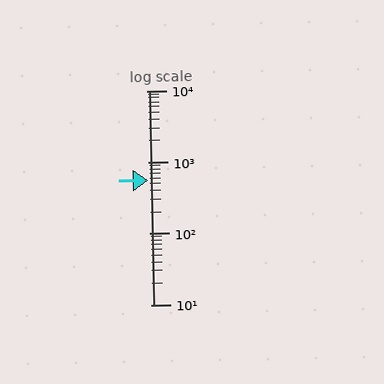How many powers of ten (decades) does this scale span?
The scale spans 3 decades, from 10 to 10000.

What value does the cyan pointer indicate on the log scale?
The pointer indicates approximately 550.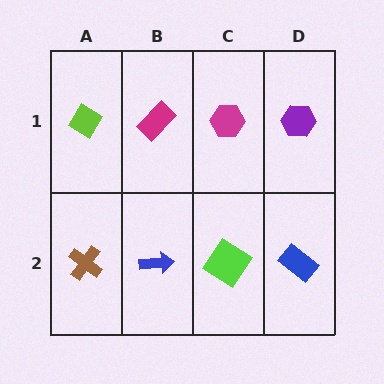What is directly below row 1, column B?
A blue arrow.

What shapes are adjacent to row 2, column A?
A lime diamond (row 1, column A), a blue arrow (row 2, column B).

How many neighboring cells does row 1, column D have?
2.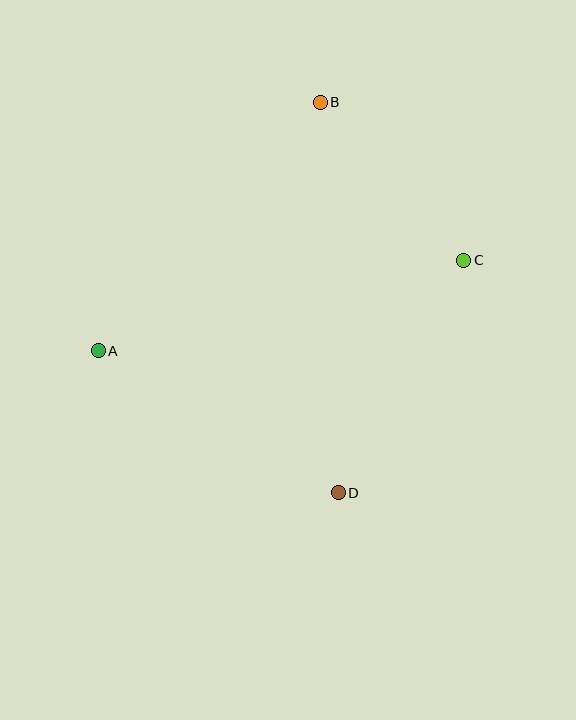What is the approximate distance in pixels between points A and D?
The distance between A and D is approximately 279 pixels.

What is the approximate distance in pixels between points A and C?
The distance between A and C is approximately 376 pixels.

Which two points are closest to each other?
Points B and C are closest to each other.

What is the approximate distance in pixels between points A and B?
The distance between A and B is approximately 333 pixels.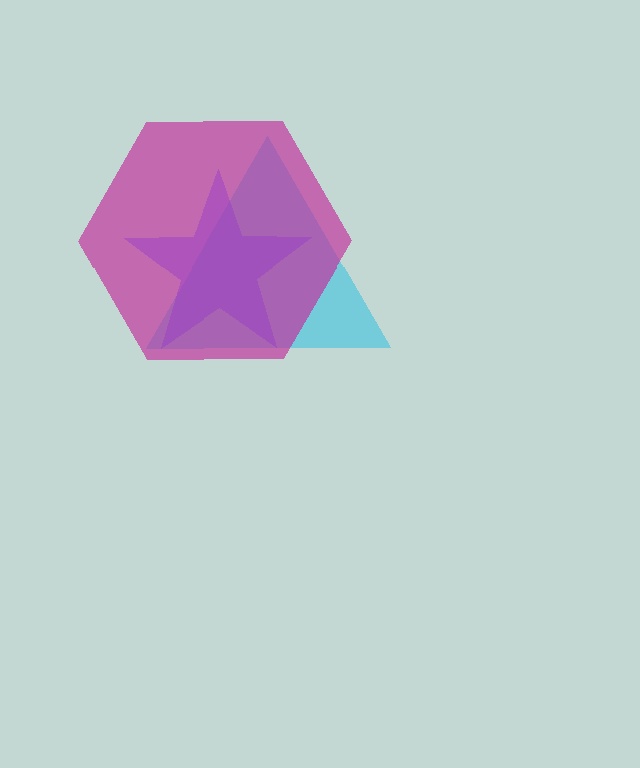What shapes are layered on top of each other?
The layered shapes are: a cyan triangle, a magenta hexagon, a purple star.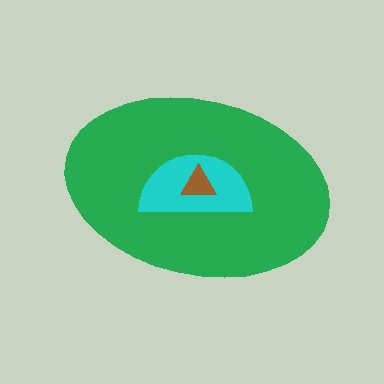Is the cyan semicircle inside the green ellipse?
Yes.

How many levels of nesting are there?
3.